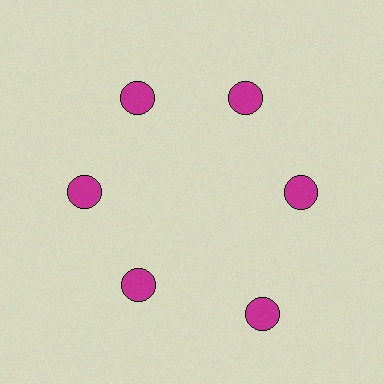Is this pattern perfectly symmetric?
No. The 6 magenta circles are arranged in a ring, but one element near the 5 o'clock position is pushed outward from the center, breaking the 6-fold rotational symmetry.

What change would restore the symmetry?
The symmetry would be restored by moving it inward, back onto the ring so that all 6 circles sit at equal angles and equal distance from the center.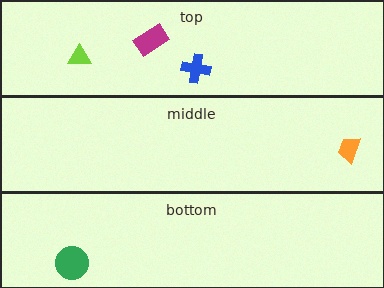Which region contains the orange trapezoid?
The middle region.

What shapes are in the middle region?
The orange trapezoid.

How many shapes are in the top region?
3.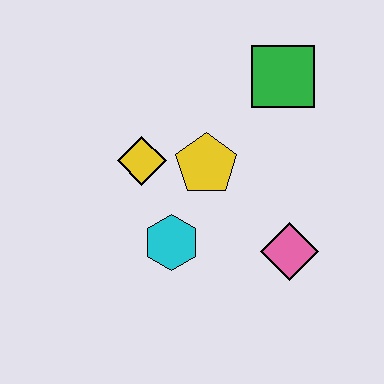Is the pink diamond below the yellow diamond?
Yes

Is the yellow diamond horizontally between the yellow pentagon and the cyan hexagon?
No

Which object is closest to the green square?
The yellow pentagon is closest to the green square.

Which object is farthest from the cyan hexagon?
The green square is farthest from the cyan hexagon.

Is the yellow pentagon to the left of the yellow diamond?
No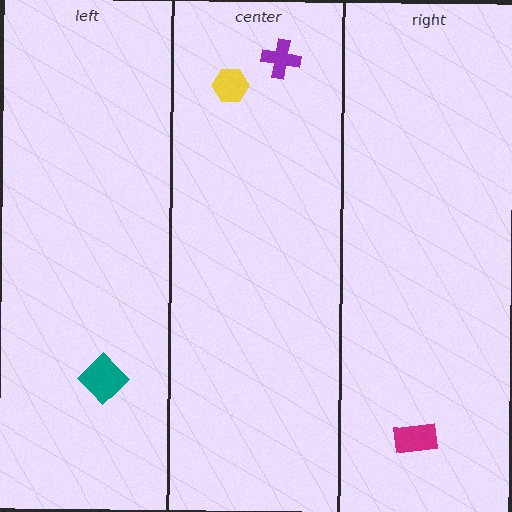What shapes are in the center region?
The purple cross, the yellow hexagon.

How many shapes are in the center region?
2.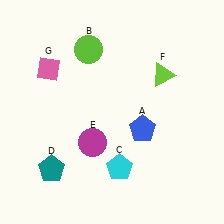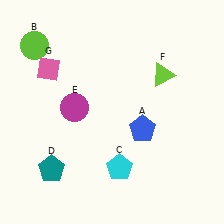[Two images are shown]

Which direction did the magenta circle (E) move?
The magenta circle (E) moved up.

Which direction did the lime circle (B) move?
The lime circle (B) moved left.